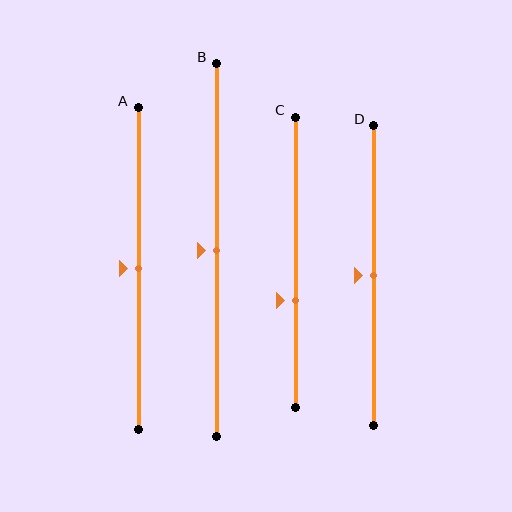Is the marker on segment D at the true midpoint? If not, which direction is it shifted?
Yes, the marker on segment D is at the true midpoint.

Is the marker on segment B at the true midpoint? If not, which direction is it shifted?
Yes, the marker on segment B is at the true midpoint.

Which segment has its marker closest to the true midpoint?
Segment A has its marker closest to the true midpoint.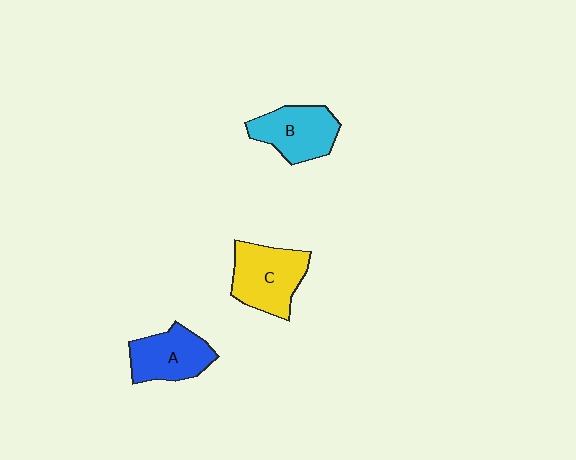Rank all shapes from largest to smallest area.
From largest to smallest: C (yellow), B (cyan), A (blue).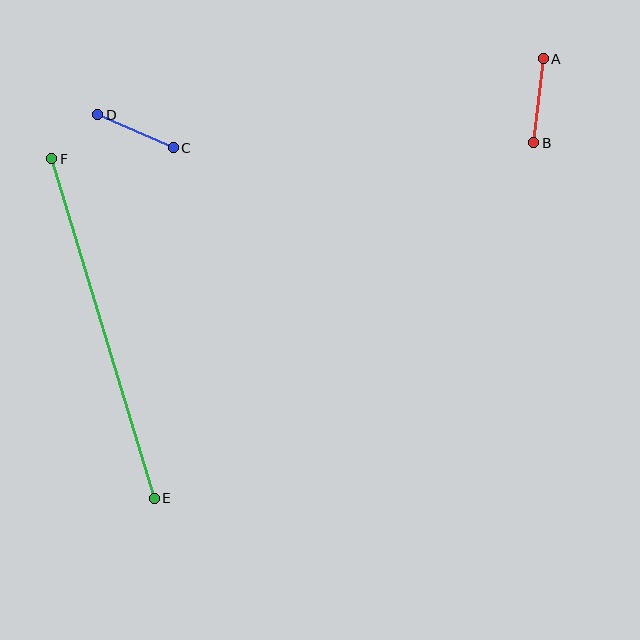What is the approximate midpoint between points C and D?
The midpoint is at approximately (135, 131) pixels.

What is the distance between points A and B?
The distance is approximately 85 pixels.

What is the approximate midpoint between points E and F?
The midpoint is at approximately (103, 328) pixels.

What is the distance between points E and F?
The distance is approximately 354 pixels.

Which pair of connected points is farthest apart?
Points E and F are farthest apart.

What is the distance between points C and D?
The distance is approximately 82 pixels.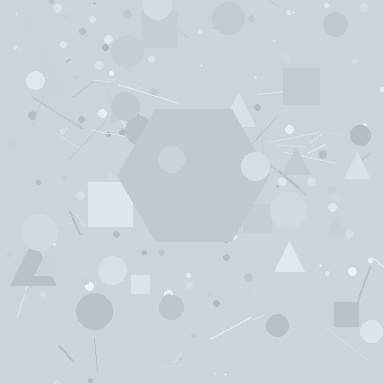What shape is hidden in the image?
A hexagon is hidden in the image.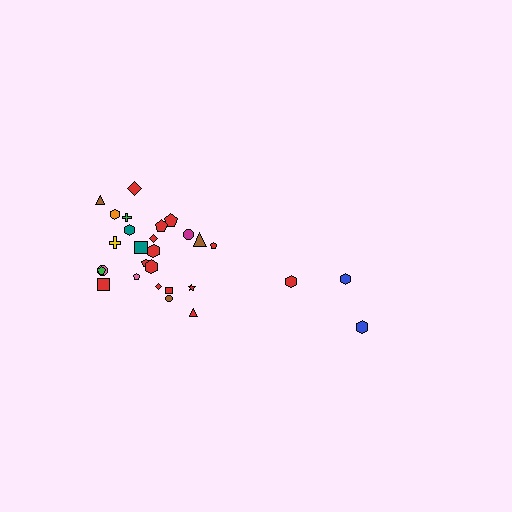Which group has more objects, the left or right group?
The left group.